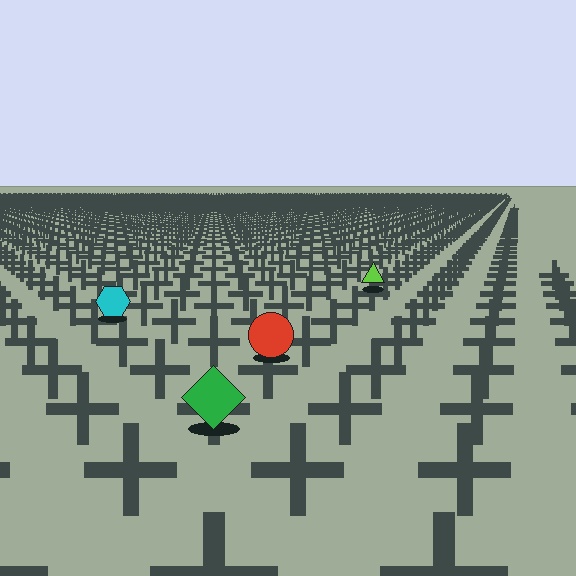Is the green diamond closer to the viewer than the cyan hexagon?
Yes. The green diamond is closer — you can tell from the texture gradient: the ground texture is coarser near it.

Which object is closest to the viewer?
The green diamond is closest. The texture marks near it are larger and more spread out.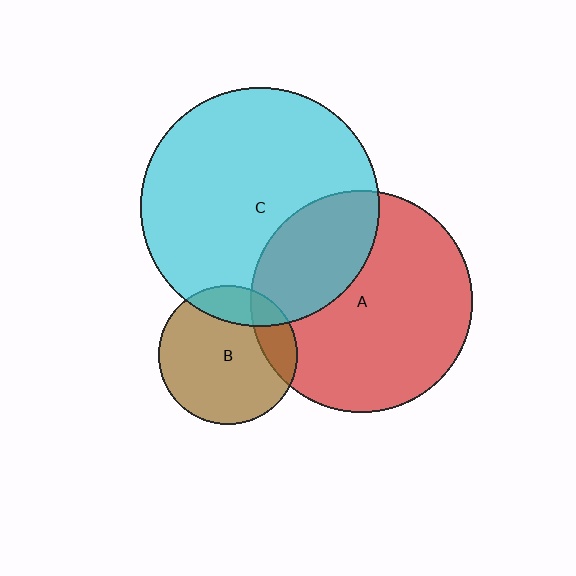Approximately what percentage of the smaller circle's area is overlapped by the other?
Approximately 20%.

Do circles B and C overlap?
Yes.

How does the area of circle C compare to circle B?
Approximately 3.0 times.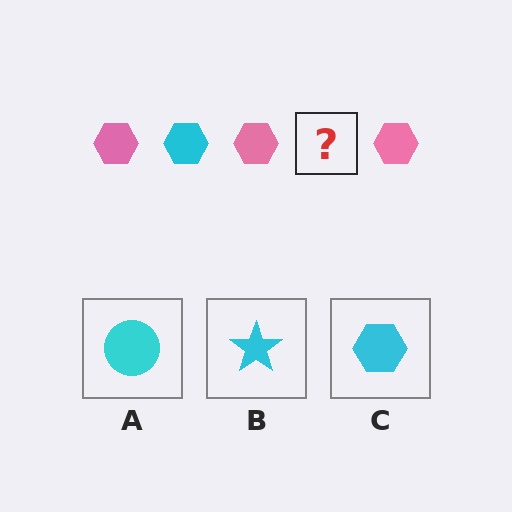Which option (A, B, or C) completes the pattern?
C.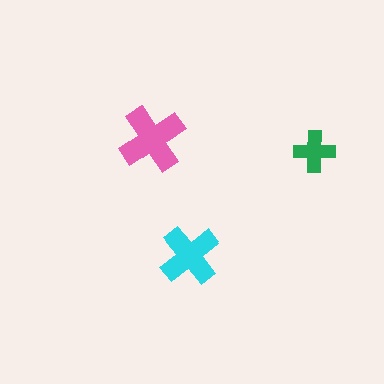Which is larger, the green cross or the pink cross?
The pink one.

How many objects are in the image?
There are 3 objects in the image.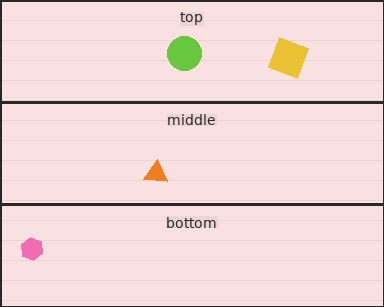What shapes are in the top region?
The yellow square, the lime circle.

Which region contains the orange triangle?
The middle region.